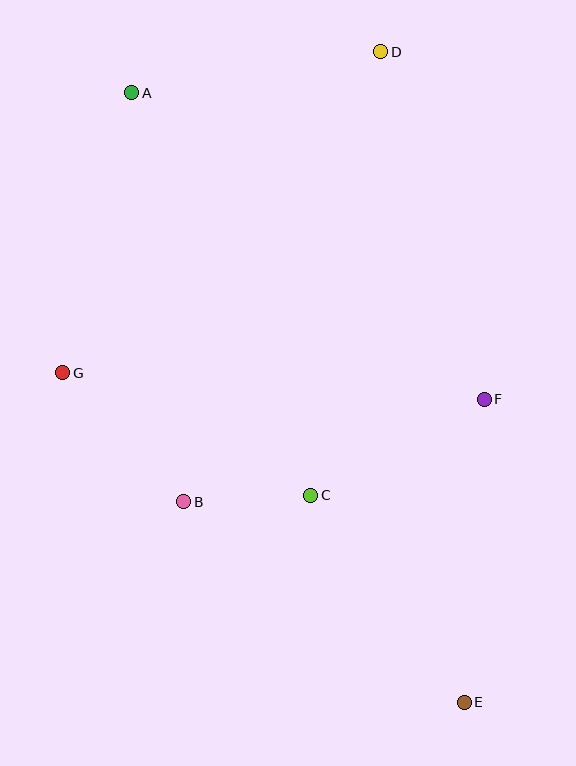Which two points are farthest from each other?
Points A and E are farthest from each other.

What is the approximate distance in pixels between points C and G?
The distance between C and G is approximately 276 pixels.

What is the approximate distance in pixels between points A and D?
The distance between A and D is approximately 252 pixels.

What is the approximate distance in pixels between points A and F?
The distance between A and F is approximately 467 pixels.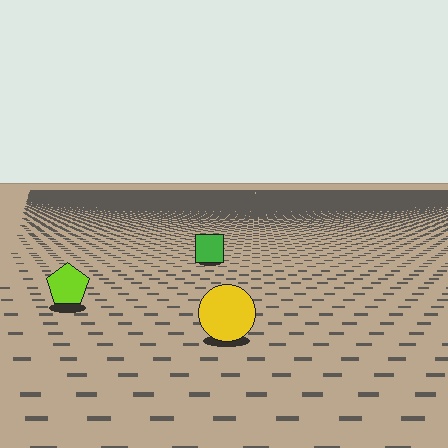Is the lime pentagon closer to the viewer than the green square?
Yes. The lime pentagon is closer — you can tell from the texture gradient: the ground texture is coarser near it.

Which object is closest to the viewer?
The yellow circle is closest. The texture marks near it are larger and more spread out.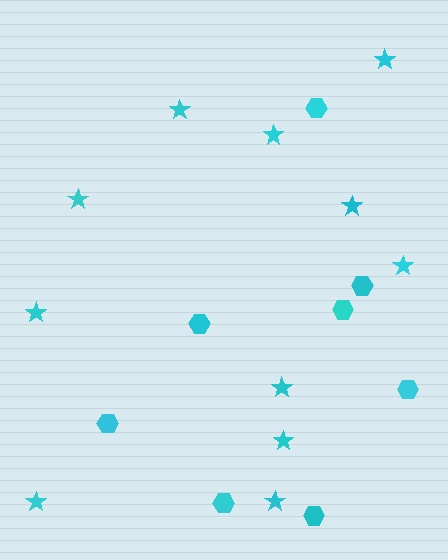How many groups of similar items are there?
There are 2 groups: one group of hexagons (8) and one group of stars (11).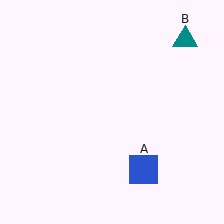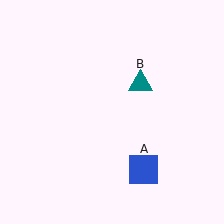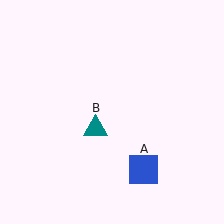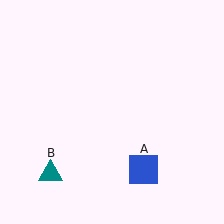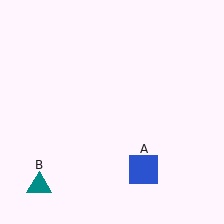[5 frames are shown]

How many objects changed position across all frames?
1 object changed position: teal triangle (object B).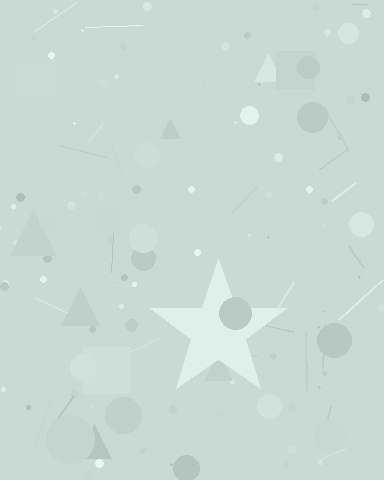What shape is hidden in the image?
A star is hidden in the image.